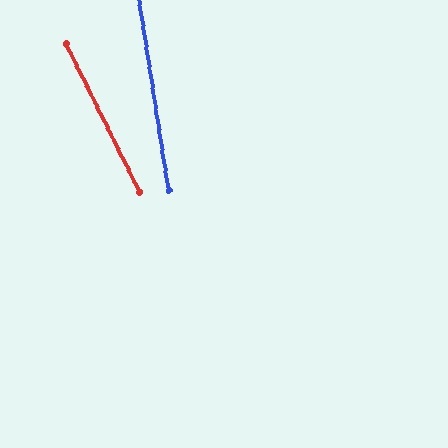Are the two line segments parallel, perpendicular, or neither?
Neither parallel nor perpendicular — they differ by about 18°.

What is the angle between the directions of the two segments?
Approximately 18 degrees.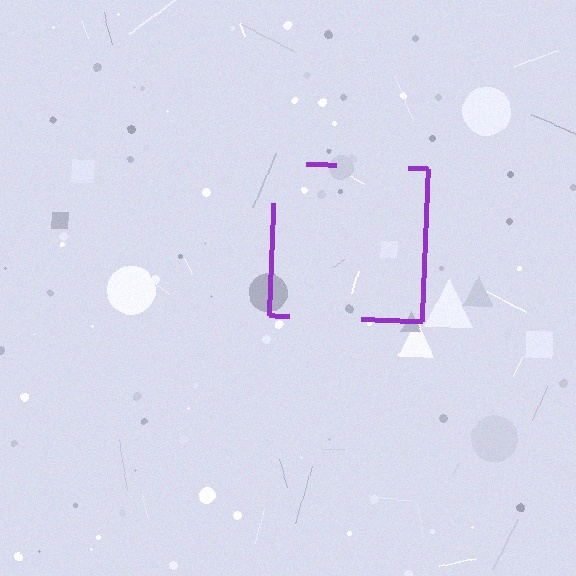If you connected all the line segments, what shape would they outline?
They would outline a square.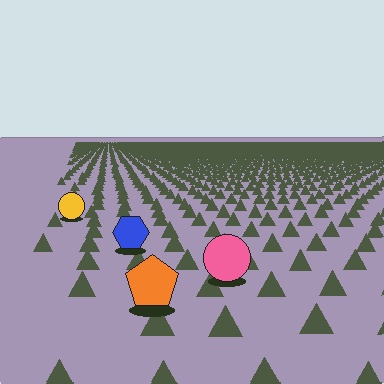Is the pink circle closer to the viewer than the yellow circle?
Yes. The pink circle is closer — you can tell from the texture gradient: the ground texture is coarser near it.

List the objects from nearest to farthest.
From nearest to farthest: the orange pentagon, the pink circle, the blue hexagon, the yellow circle.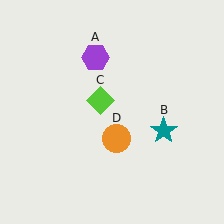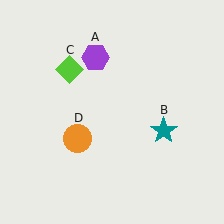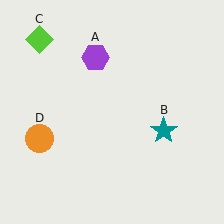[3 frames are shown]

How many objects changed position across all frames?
2 objects changed position: lime diamond (object C), orange circle (object D).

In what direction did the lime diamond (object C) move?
The lime diamond (object C) moved up and to the left.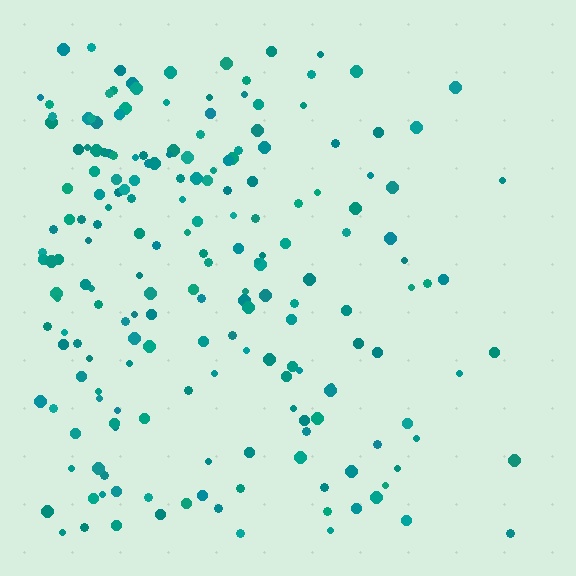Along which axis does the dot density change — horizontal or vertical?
Horizontal.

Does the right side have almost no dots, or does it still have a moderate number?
Still a moderate number, just noticeably fewer than the left.